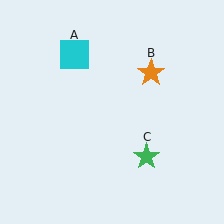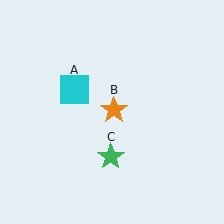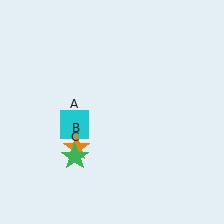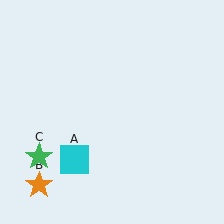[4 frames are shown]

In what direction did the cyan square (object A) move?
The cyan square (object A) moved down.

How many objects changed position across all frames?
3 objects changed position: cyan square (object A), orange star (object B), green star (object C).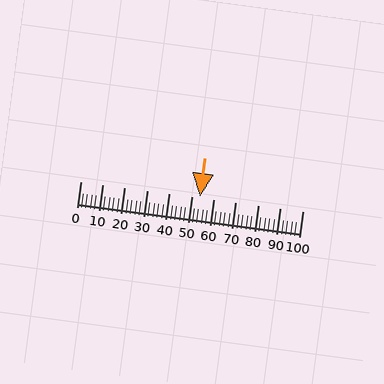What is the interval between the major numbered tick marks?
The major tick marks are spaced 10 units apart.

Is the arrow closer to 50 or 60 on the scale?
The arrow is closer to 50.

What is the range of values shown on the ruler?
The ruler shows values from 0 to 100.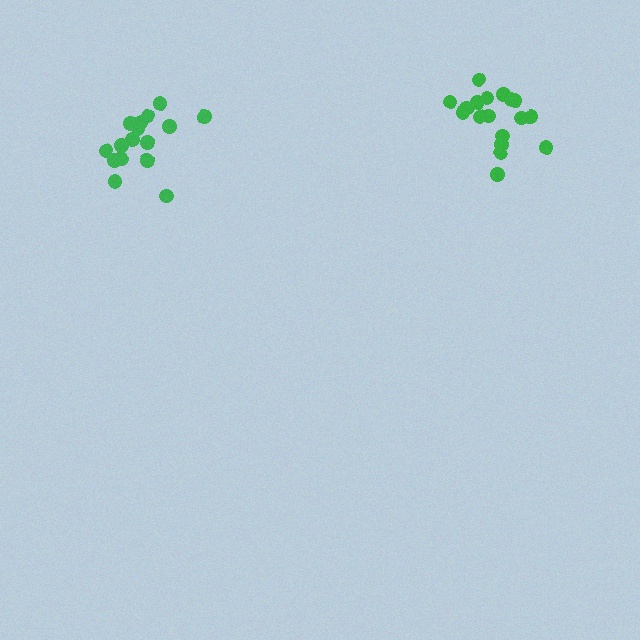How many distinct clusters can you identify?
There are 2 distinct clusters.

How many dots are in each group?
Group 1: 18 dots, Group 2: 18 dots (36 total).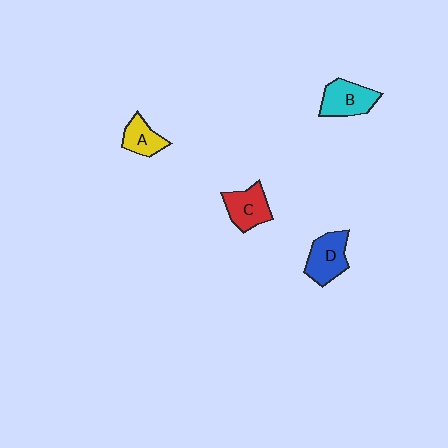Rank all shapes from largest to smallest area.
From largest to smallest: D (blue), B (cyan), C (red), A (yellow).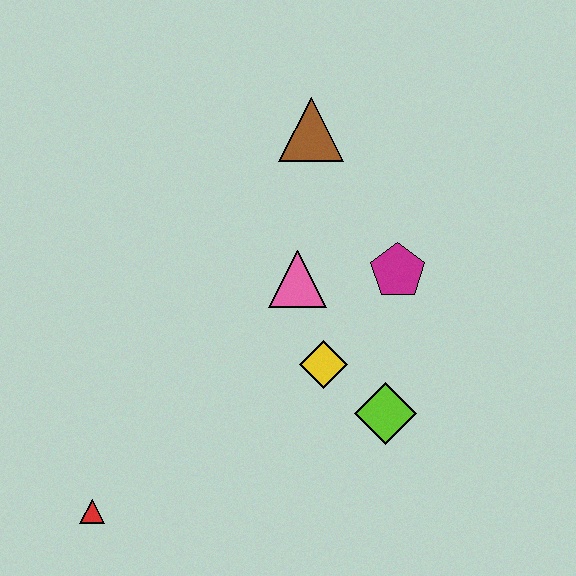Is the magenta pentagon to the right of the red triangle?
Yes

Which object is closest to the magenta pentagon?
The pink triangle is closest to the magenta pentagon.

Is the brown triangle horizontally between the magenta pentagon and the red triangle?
Yes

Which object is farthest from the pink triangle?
The red triangle is farthest from the pink triangle.